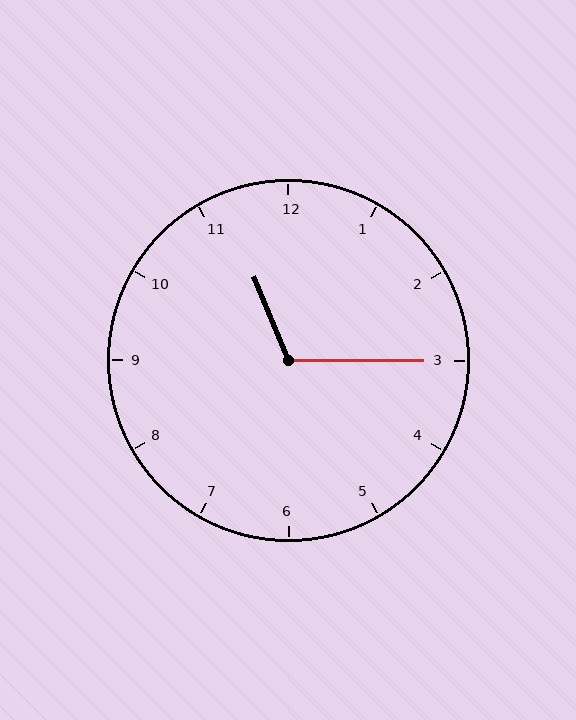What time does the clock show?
11:15.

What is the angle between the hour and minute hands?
Approximately 112 degrees.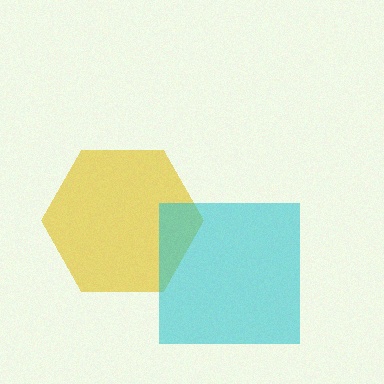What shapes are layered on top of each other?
The layered shapes are: a yellow hexagon, a cyan square.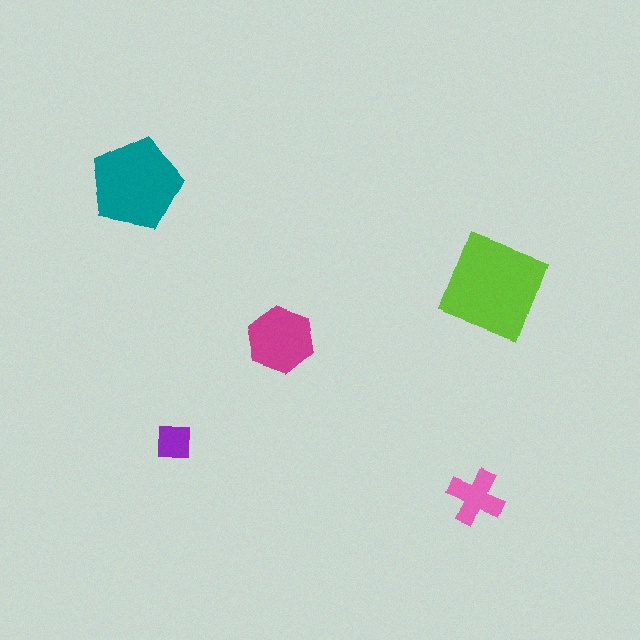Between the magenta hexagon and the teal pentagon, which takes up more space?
The teal pentagon.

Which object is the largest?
The lime square.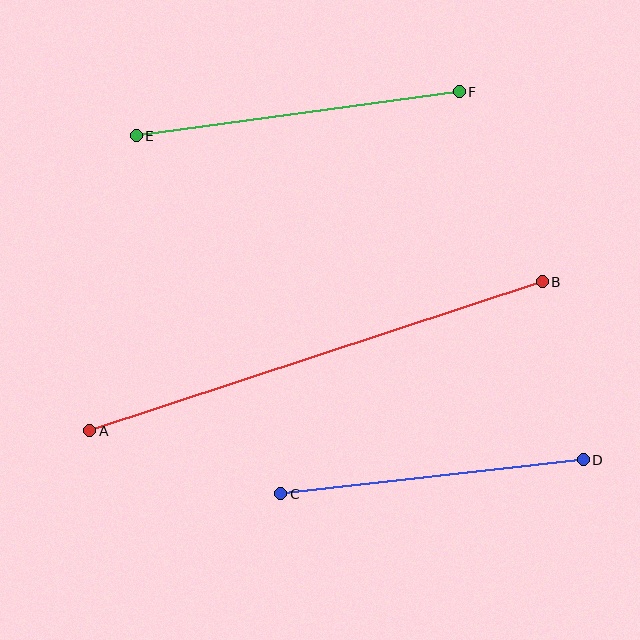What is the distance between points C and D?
The distance is approximately 304 pixels.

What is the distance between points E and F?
The distance is approximately 326 pixels.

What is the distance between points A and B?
The distance is approximately 476 pixels.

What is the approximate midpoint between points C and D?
The midpoint is at approximately (432, 477) pixels.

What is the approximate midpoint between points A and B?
The midpoint is at approximately (316, 356) pixels.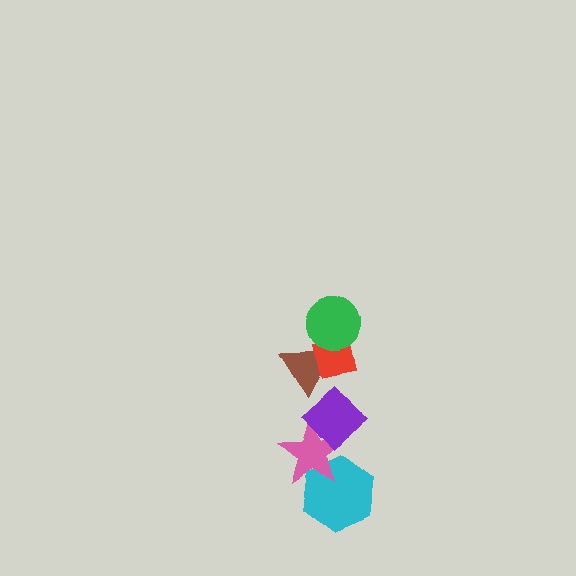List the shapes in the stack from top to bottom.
From top to bottom: the green circle, the red square, the brown triangle, the purple diamond, the pink star, the cyan hexagon.